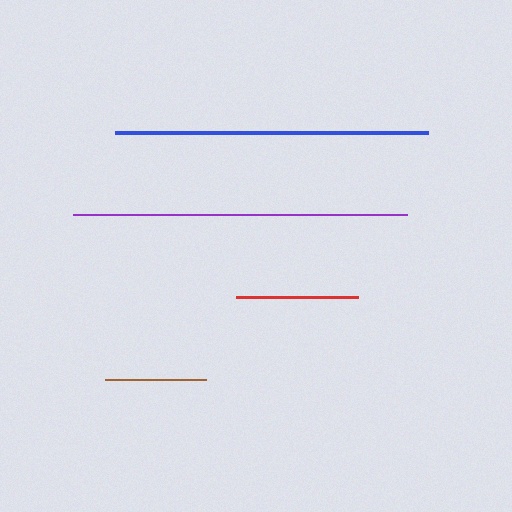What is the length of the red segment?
The red segment is approximately 122 pixels long.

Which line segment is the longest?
The purple line is the longest at approximately 335 pixels.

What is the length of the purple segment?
The purple segment is approximately 335 pixels long.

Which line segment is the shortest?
The brown line is the shortest at approximately 100 pixels.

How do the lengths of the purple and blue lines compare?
The purple and blue lines are approximately the same length.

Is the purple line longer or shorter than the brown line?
The purple line is longer than the brown line.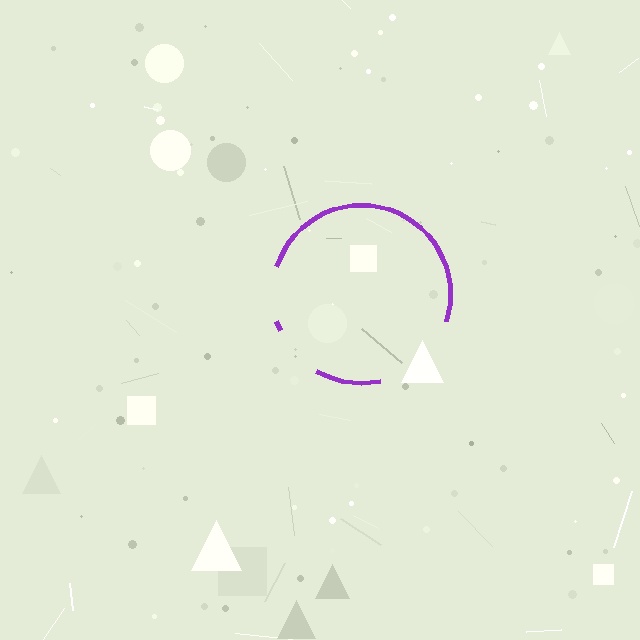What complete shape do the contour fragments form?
The contour fragments form a circle.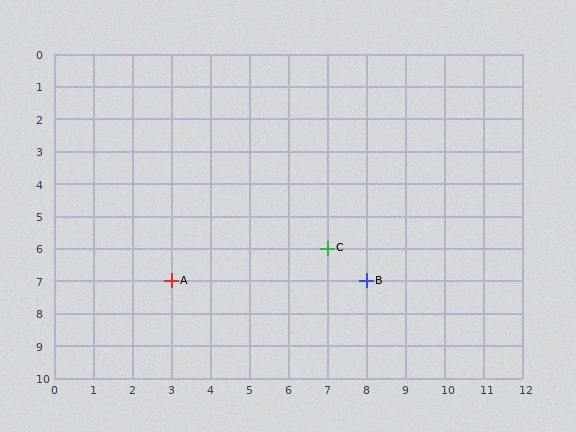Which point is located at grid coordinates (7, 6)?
Point C is at (7, 6).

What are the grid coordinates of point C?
Point C is at grid coordinates (7, 6).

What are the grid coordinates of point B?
Point B is at grid coordinates (8, 7).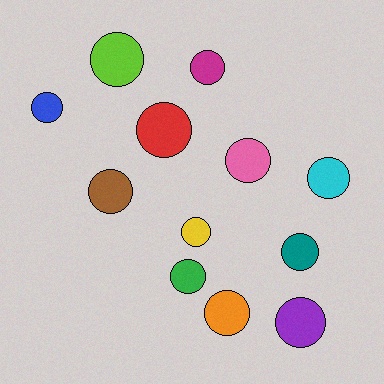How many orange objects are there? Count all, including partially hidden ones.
There is 1 orange object.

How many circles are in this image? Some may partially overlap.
There are 12 circles.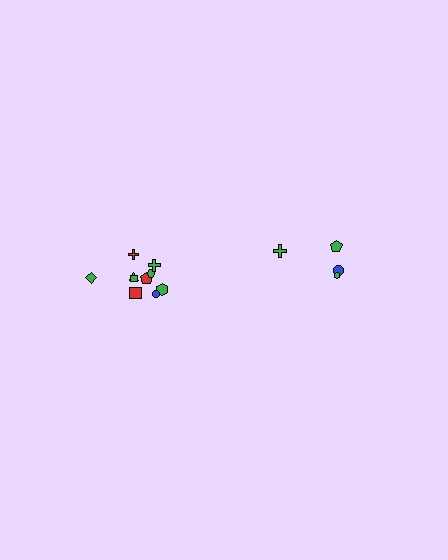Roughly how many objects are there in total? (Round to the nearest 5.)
Roughly 15 objects in total.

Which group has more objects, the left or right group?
The left group.